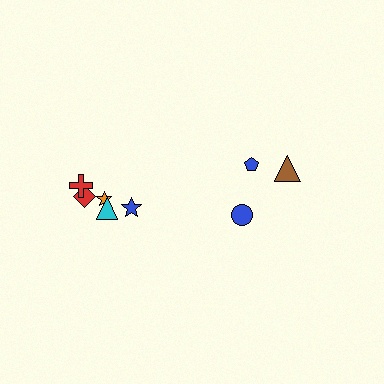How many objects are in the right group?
There are 3 objects.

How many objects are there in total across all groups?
There are 8 objects.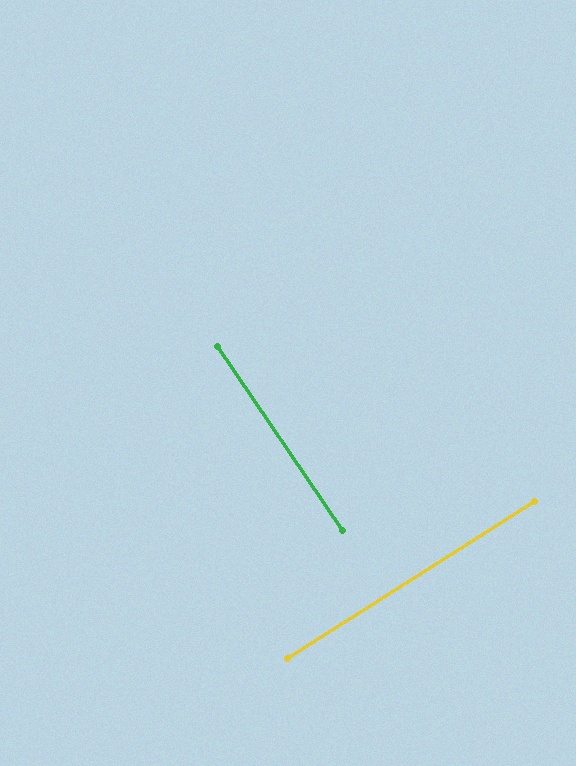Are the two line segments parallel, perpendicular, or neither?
Perpendicular — they meet at approximately 88°.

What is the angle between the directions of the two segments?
Approximately 88 degrees.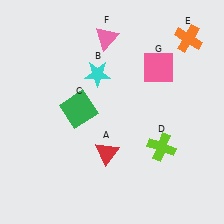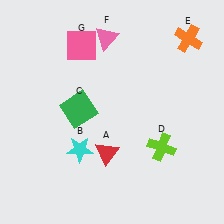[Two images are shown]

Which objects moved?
The objects that moved are: the cyan star (B), the pink square (G).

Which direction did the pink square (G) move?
The pink square (G) moved left.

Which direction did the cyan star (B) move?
The cyan star (B) moved down.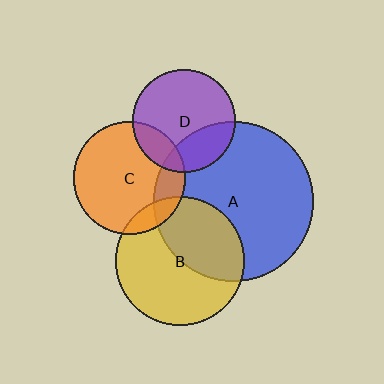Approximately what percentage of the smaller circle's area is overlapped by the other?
Approximately 10%.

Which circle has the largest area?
Circle A (blue).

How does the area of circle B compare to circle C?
Approximately 1.3 times.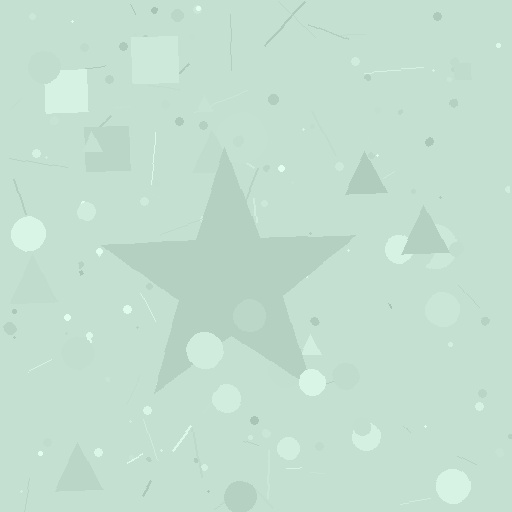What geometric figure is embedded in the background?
A star is embedded in the background.